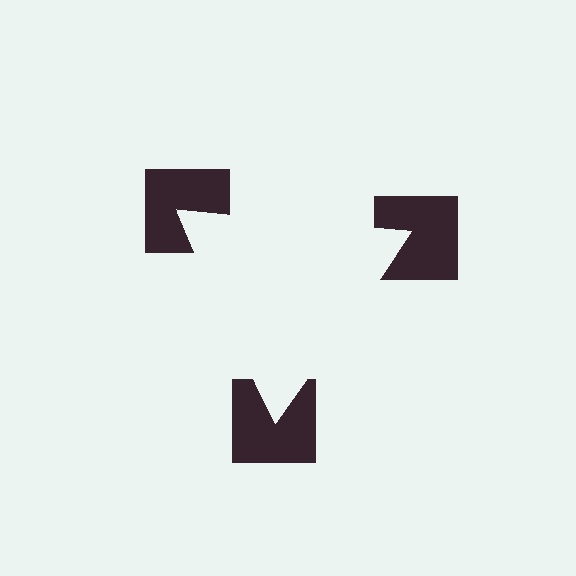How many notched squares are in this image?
There are 3 — one at each vertex of the illusory triangle.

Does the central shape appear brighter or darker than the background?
It typically appears slightly brighter than the background, even though no actual brightness change is drawn.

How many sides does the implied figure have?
3 sides.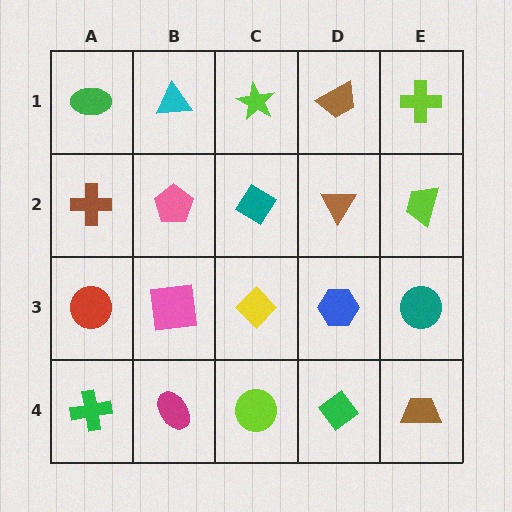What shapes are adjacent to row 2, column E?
A lime cross (row 1, column E), a teal circle (row 3, column E), a brown triangle (row 2, column D).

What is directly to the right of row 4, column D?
A brown trapezoid.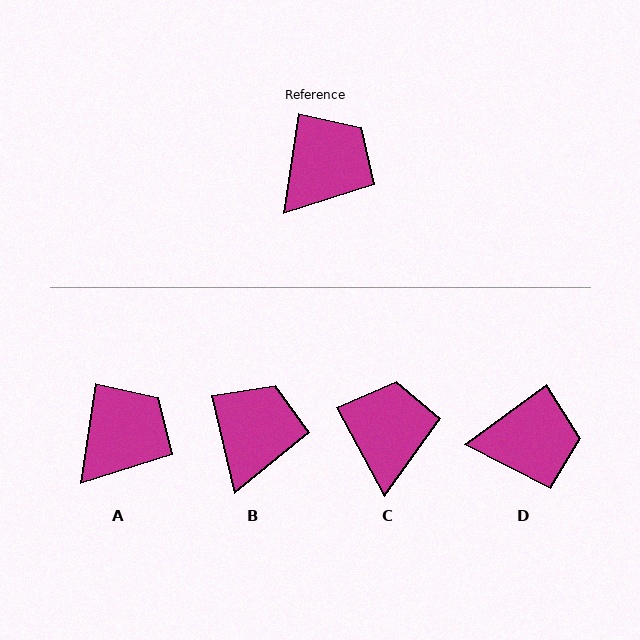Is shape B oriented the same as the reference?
No, it is off by about 21 degrees.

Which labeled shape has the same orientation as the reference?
A.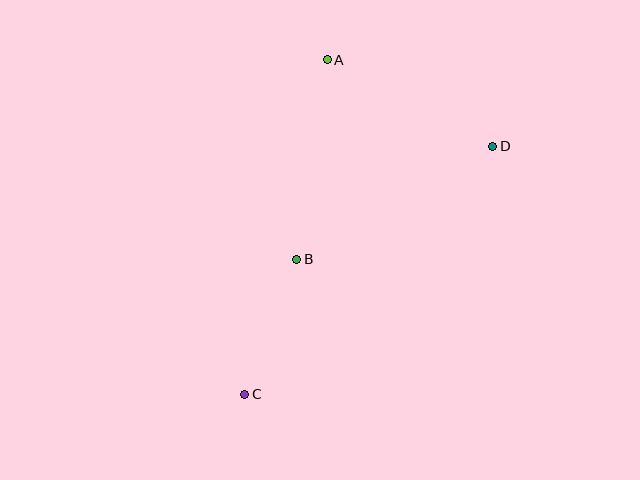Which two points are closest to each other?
Points B and C are closest to each other.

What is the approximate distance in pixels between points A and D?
The distance between A and D is approximately 187 pixels.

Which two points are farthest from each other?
Points C and D are farthest from each other.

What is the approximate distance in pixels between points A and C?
The distance between A and C is approximately 345 pixels.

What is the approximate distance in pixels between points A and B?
The distance between A and B is approximately 202 pixels.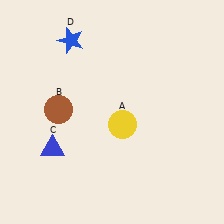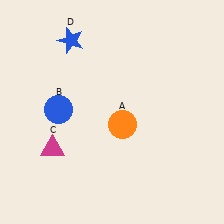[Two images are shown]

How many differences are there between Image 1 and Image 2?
There are 3 differences between the two images.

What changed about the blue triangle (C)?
In Image 1, C is blue. In Image 2, it changed to magenta.